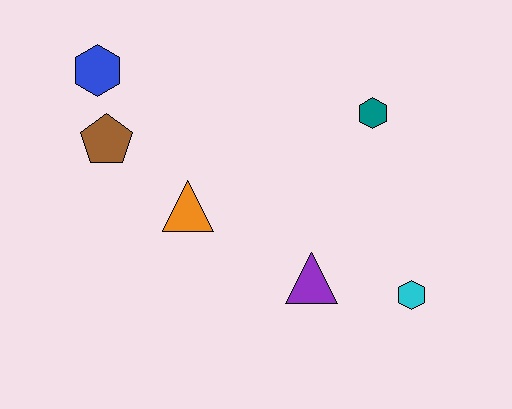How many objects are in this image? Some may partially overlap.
There are 6 objects.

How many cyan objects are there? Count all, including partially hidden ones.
There is 1 cyan object.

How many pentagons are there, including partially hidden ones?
There is 1 pentagon.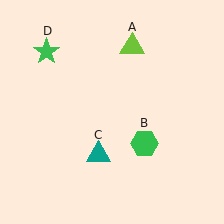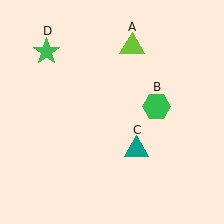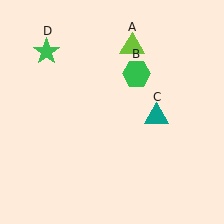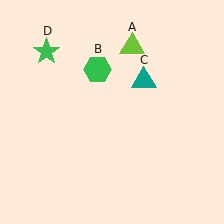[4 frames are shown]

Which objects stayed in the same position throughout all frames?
Lime triangle (object A) and green star (object D) remained stationary.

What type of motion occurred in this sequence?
The green hexagon (object B), teal triangle (object C) rotated counterclockwise around the center of the scene.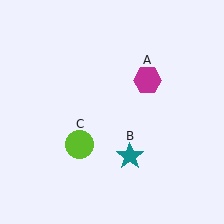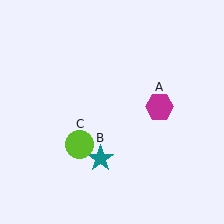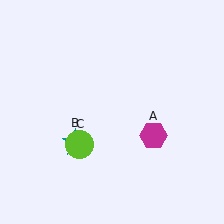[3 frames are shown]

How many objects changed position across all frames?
2 objects changed position: magenta hexagon (object A), teal star (object B).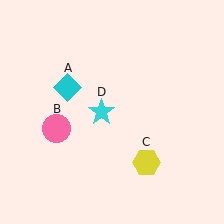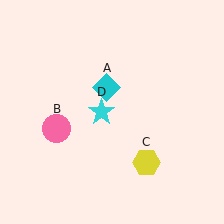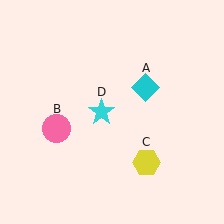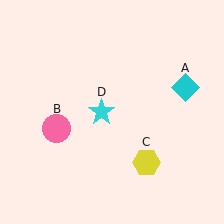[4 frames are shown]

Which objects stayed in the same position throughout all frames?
Pink circle (object B) and yellow hexagon (object C) and cyan star (object D) remained stationary.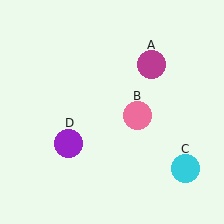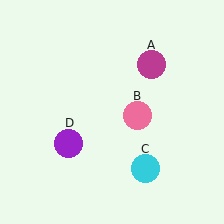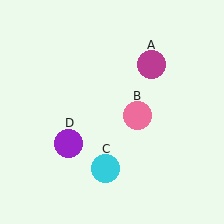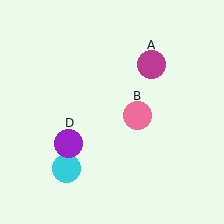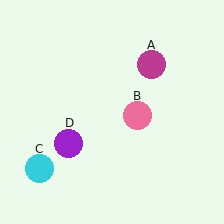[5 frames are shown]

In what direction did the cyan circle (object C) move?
The cyan circle (object C) moved left.